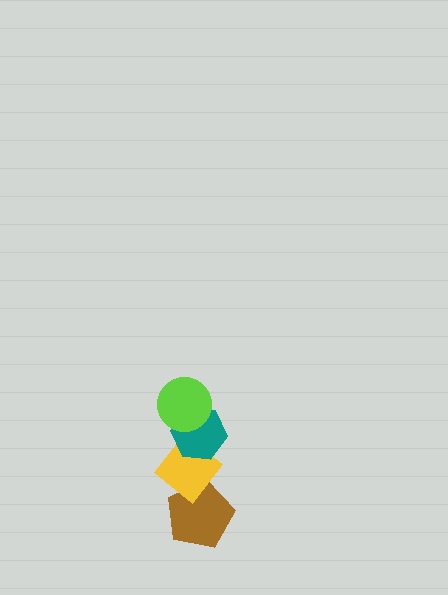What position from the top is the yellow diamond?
The yellow diamond is 3rd from the top.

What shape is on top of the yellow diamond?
The teal hexagon is on top of the yellow diamond.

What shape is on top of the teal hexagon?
The lime circle is on top of the teal hexagon.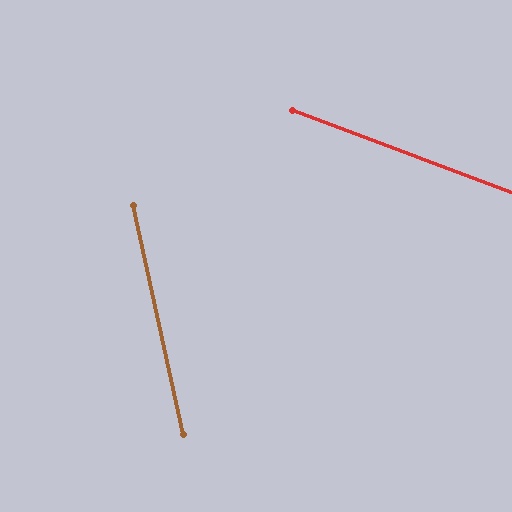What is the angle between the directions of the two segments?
Approximately 57 degrees.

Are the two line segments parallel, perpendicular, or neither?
Neither parallel nor perpendicular — they differ by about 57°.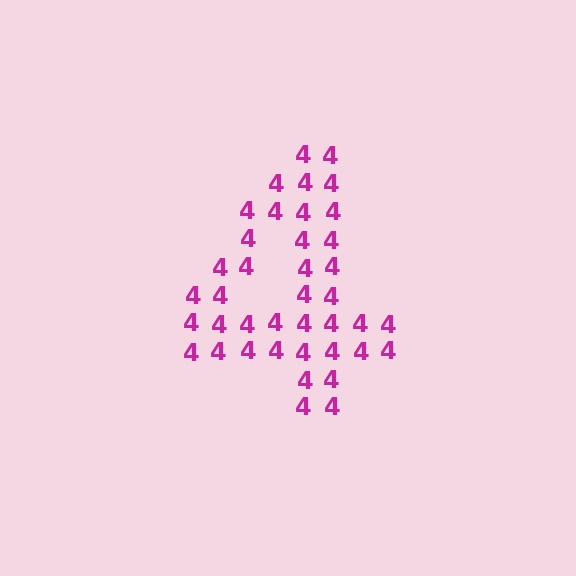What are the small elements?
The small elements are digit 4's.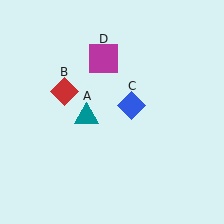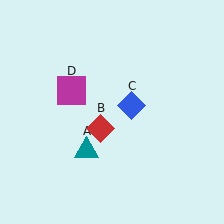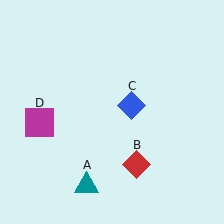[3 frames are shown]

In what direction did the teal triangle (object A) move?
The teal triangle (object A) moved down.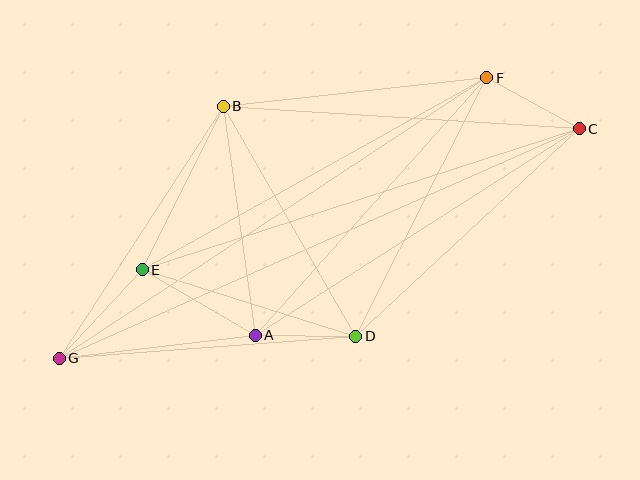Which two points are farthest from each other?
Points C and G are farthest from each other.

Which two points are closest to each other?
Points A and D are closest to each other.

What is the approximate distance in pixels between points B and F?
The distance between B and F is approximately 265 pixels.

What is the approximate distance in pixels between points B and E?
The distance between B and E is approximately 182 pixels.